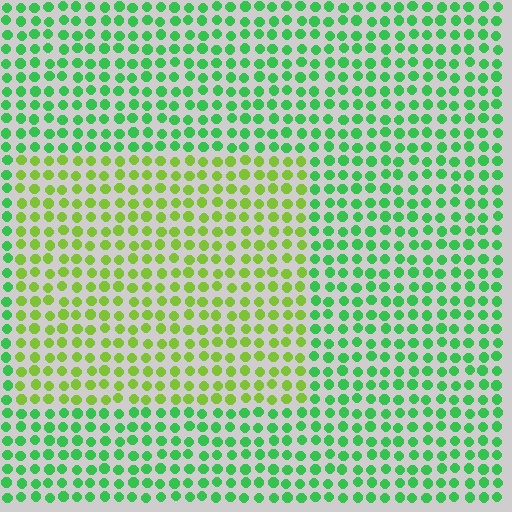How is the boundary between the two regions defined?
The boundary is defined purely by a slight shift in hue (about 42 degrees). Spacing, size, and orientation are identical on both sides.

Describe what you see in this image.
The image is filled with small green elements in a uniform arrangement. A rectangle-shaped region is visible where the elements are tinted to a slightly different hue, forming a subtle color boundary.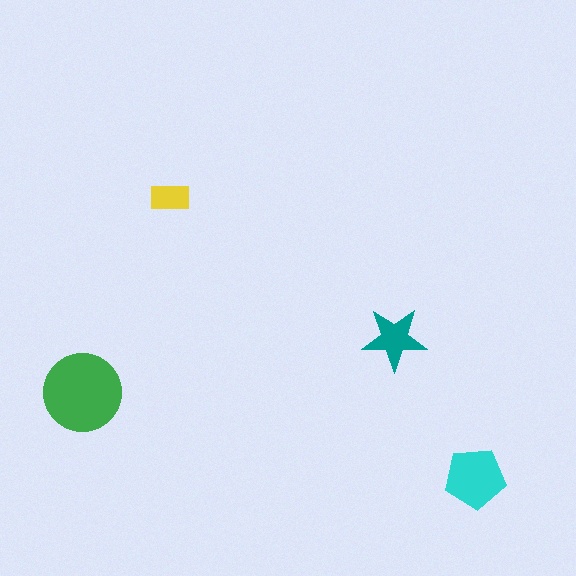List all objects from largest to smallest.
The green circle, the cyan pentagon, the teal star, the yellow rectangle.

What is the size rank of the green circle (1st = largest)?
1st.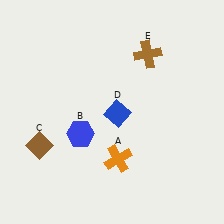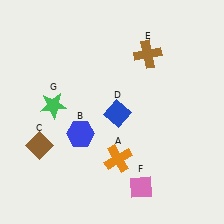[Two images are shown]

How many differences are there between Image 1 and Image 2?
There are 2 differences between the two images.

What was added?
A pink diamond (F), a green star (G) were added in Image 2.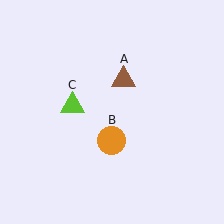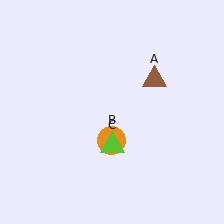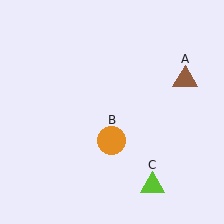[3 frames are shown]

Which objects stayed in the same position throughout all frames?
Orange circle (object B) remained stationary.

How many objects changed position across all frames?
2 objects changed position: brown triangle (object A), lime triangle (object C).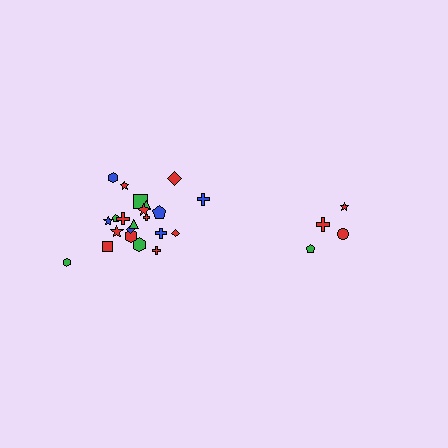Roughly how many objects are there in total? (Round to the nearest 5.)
Roughly 25 objects in total.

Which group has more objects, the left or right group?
The left group.